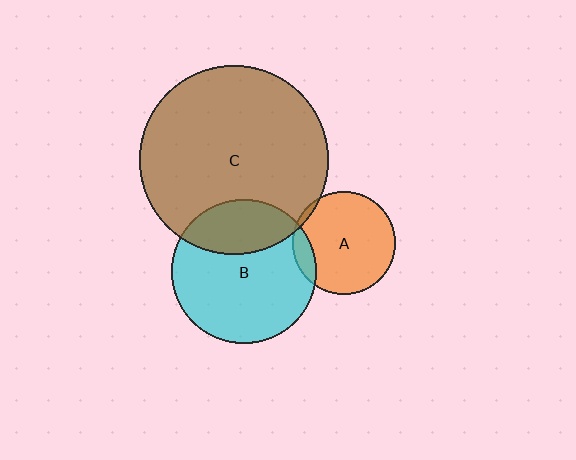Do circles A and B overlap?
Yes.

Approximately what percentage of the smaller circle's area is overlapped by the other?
Approximately 10%.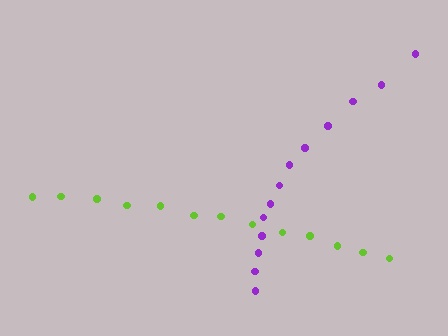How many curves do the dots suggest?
There are 2 distinct paths.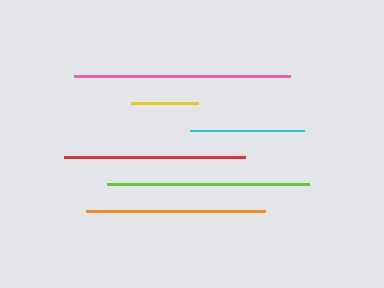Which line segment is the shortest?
The yellow line is the shortest at approximately 67 pixels.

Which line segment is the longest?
The pink line is the longest at approximately 216 pixels.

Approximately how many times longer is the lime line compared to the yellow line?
The lime line is approximately 3.0 times the length of the yellow line.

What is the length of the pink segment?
The pink segment is approximately 216 pixels long.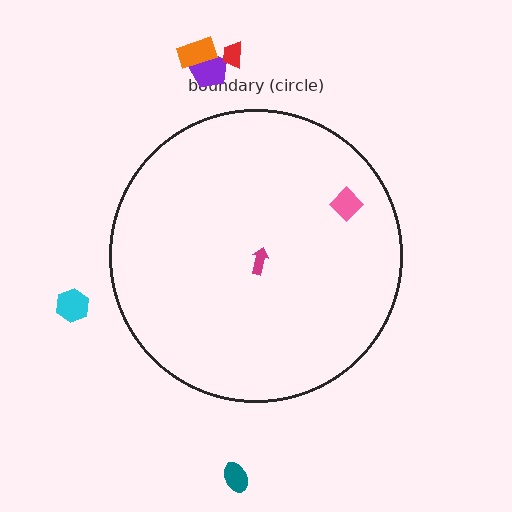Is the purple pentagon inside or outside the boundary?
Outside.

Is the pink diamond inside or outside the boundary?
Inside.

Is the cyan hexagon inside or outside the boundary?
Outside.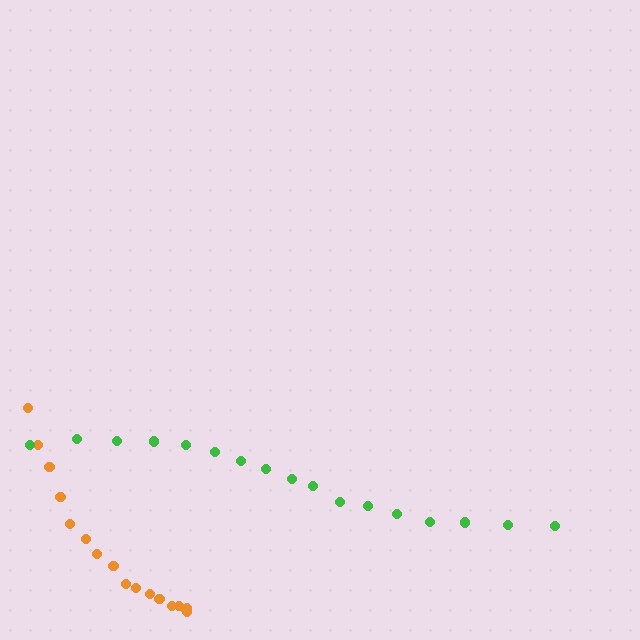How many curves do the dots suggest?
There are 2 distinct paths.